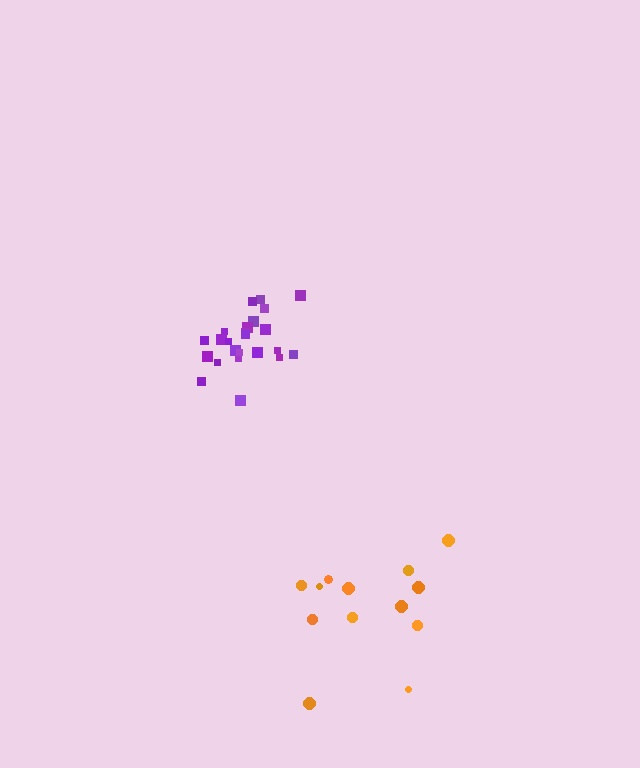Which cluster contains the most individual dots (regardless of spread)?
Purple (24).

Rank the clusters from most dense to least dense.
purple, orange.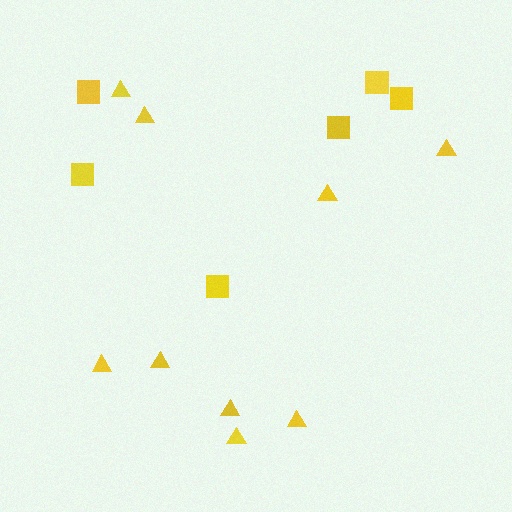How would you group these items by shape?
There are 2 groups: one group of squares (6) and one group of triangles (9).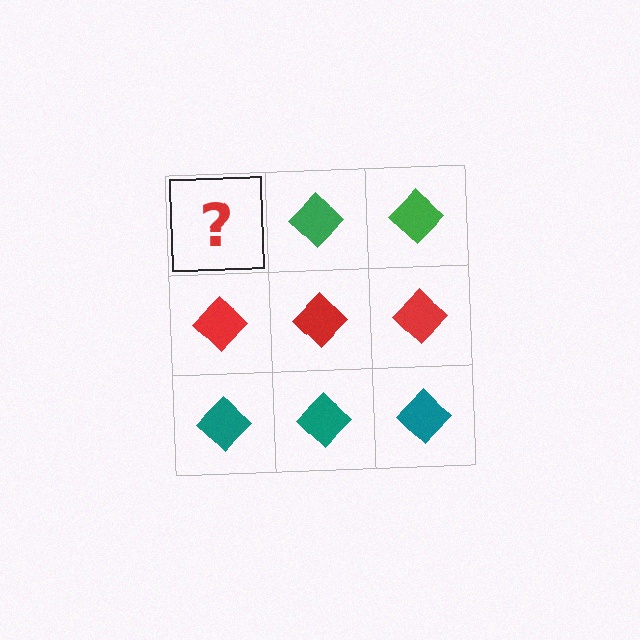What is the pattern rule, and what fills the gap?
The rule is that each row has a consistent color. The gap should be filled with a green diamond.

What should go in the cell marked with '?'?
The missing cell should contain a green diamond.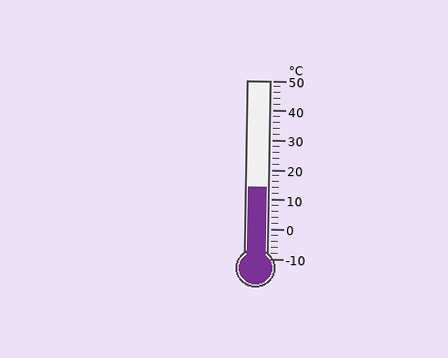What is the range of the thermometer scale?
The thermometer scale ranges from -10°C to 50°C.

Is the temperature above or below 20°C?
The temperature is below 20°C.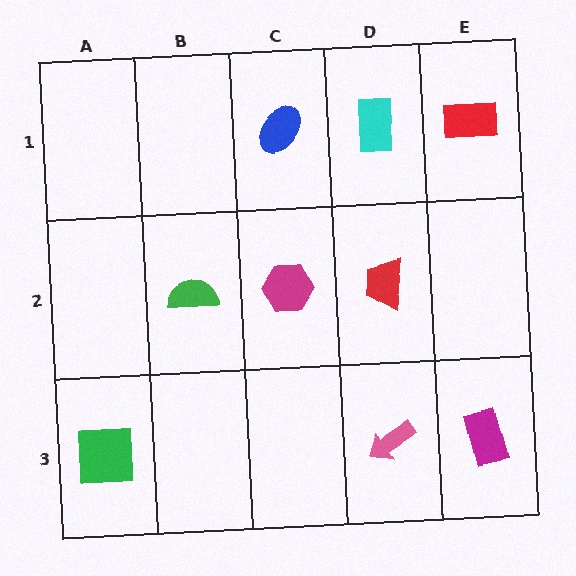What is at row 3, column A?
A green square.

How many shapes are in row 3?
3 shapes.